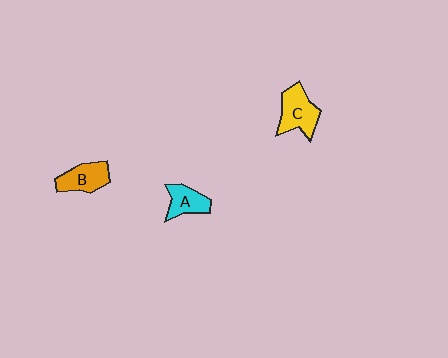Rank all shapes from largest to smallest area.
From largest to smallest: C (yellow), B (orange), A (cyan).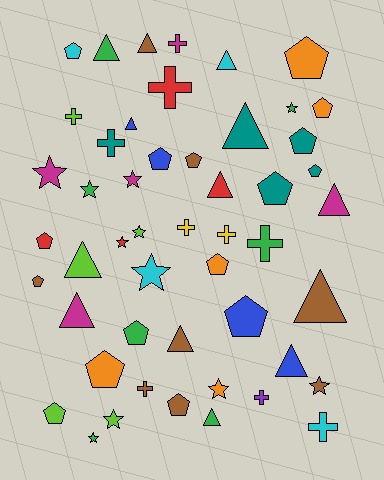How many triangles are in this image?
There are 13 triangles.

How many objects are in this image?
There are 50 objects.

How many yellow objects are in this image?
There are 2 yellow objects.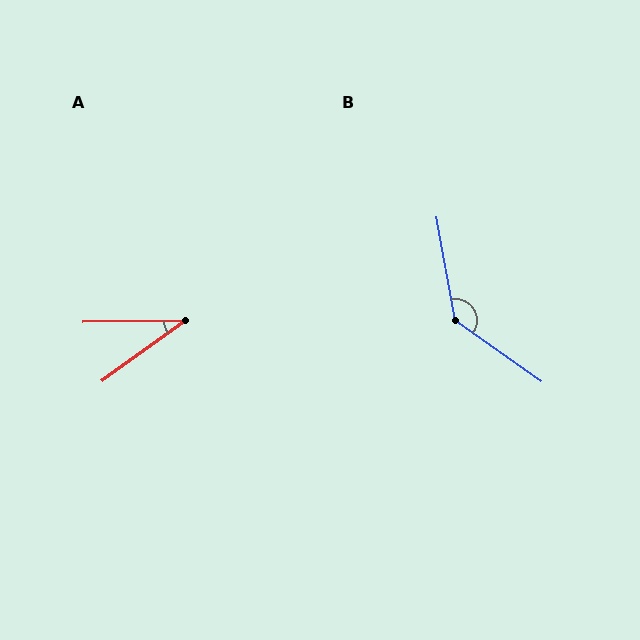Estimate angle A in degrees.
Approximately 35 degrees.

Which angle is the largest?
B, at approximately 136 degrees.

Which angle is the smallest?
A, at approximately 35 degrees.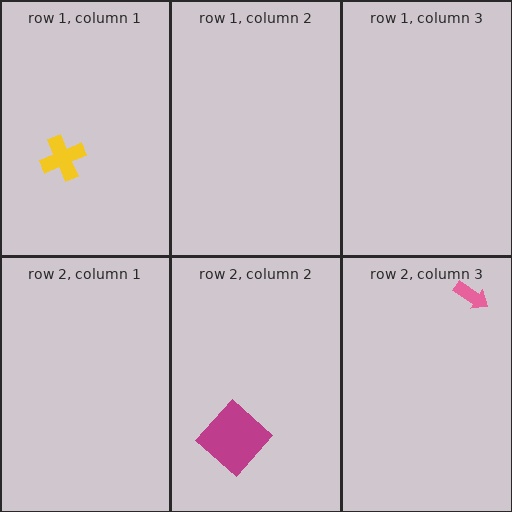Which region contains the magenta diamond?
The row 2, column 2 region.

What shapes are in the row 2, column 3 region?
The pink arrow.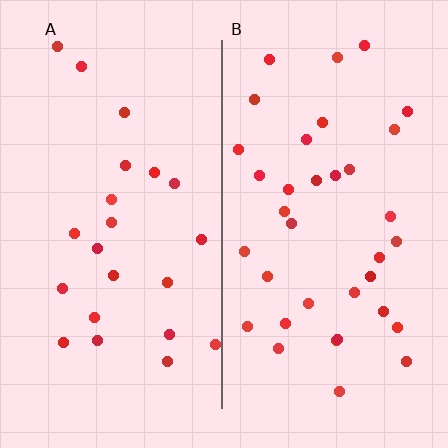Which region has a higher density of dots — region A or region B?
B (the right).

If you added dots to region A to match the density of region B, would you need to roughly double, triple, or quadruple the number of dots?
Approximately double.